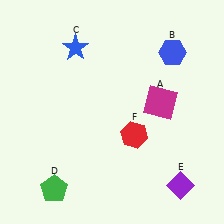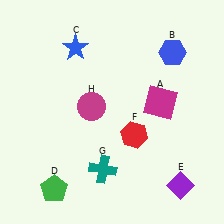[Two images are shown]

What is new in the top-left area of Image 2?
A magenta circle (H) was added in the top-left area of Image 2.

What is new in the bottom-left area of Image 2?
A teal cross (G) was added in the bottom-left area of Image 2.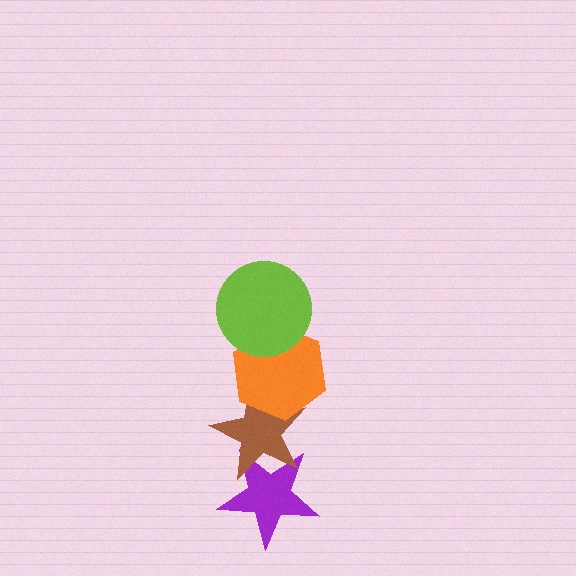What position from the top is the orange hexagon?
The orange hexagon is 2nd from the top.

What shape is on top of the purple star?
The brown star is on top of the purple star.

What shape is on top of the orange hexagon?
The lime circle is on top of the orange hexagon.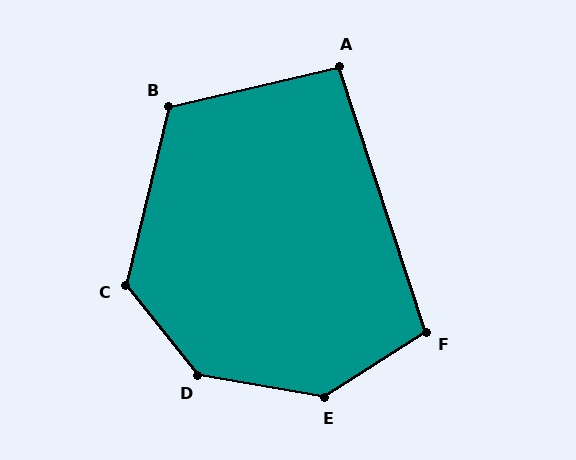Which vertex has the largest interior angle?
D, at approximately 138 degrees.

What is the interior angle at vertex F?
Approximately 105 degrees (obtuse).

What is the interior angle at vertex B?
Approximately 117 degrees (obtuse).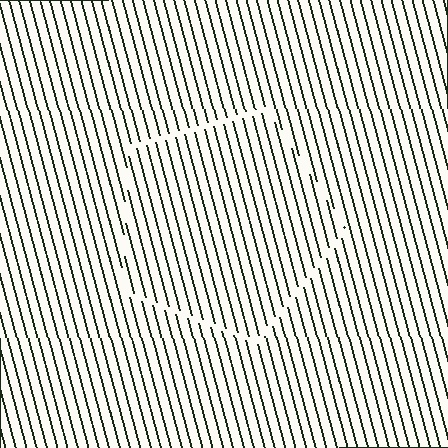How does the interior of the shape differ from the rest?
The interior of the shape contains the same grating, shifted by half a period — the contour is defined by the phase discontinuity where line-ends from the inner and outer gratings abut.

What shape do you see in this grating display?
An illusory pentagon. The interior of the shape contains the same grating, shifted by half a period — the contour is defined by the phase discontinuity where line-ends from the inner and outer gratings abut.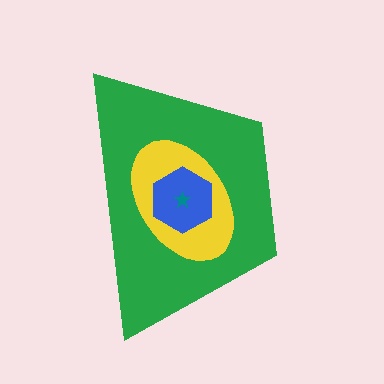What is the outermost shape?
The green trapezoid.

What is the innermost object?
The teal star.